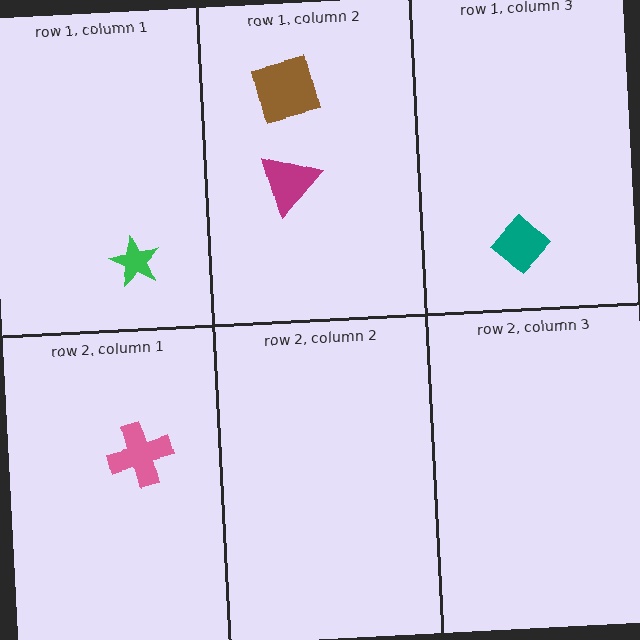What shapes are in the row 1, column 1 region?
The green star.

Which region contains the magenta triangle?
The row 1, column 2 region.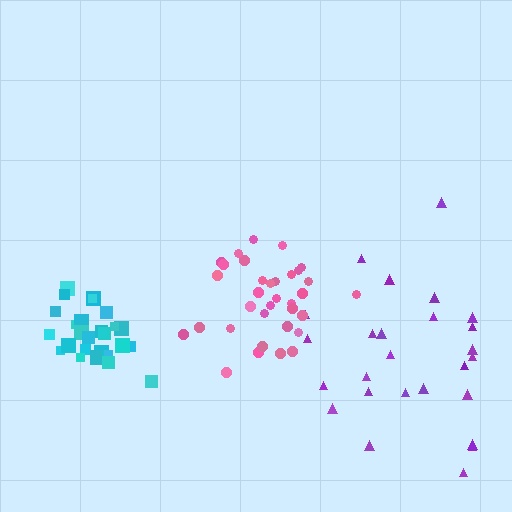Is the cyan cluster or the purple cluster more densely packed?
Cyan.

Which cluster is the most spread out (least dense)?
Purple.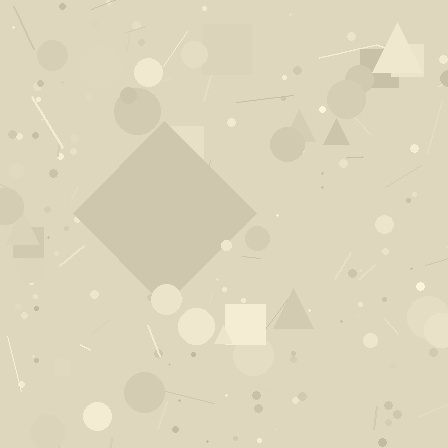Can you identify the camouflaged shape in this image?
The camouflaged shape is a diamond.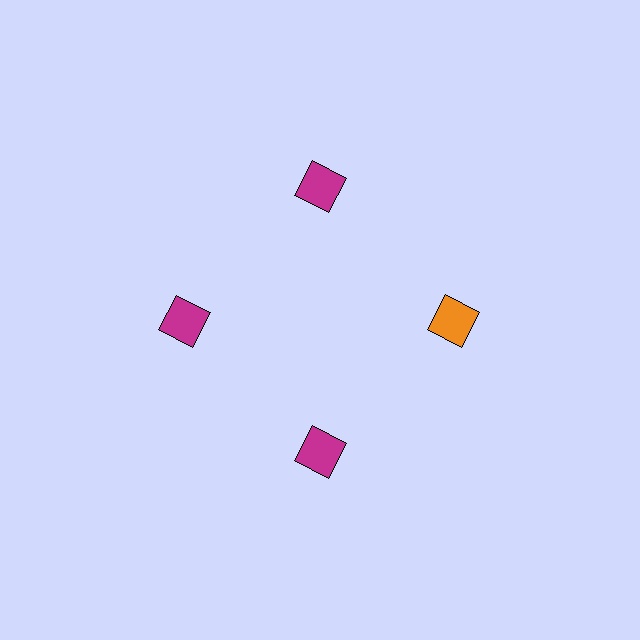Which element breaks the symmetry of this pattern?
The orange square at roughly the 3 o'clock position breaks the symmetry. All other shapes are magenta squares.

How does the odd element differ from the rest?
It has a different color: orange instead of magenta.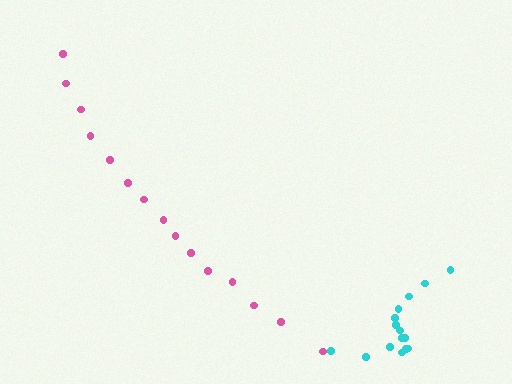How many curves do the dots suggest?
There are 2 distinct paths.